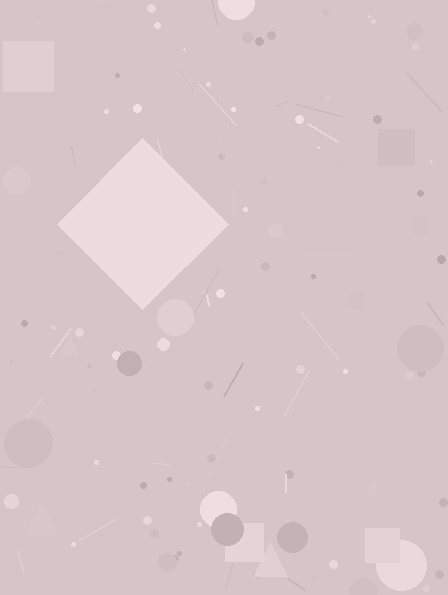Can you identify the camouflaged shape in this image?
The camouflaged shape is a diamond.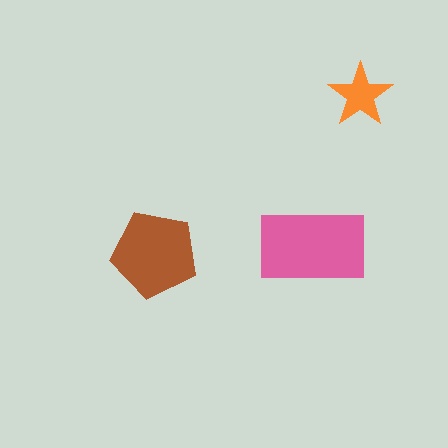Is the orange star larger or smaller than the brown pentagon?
Smaller.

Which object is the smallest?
The orange star.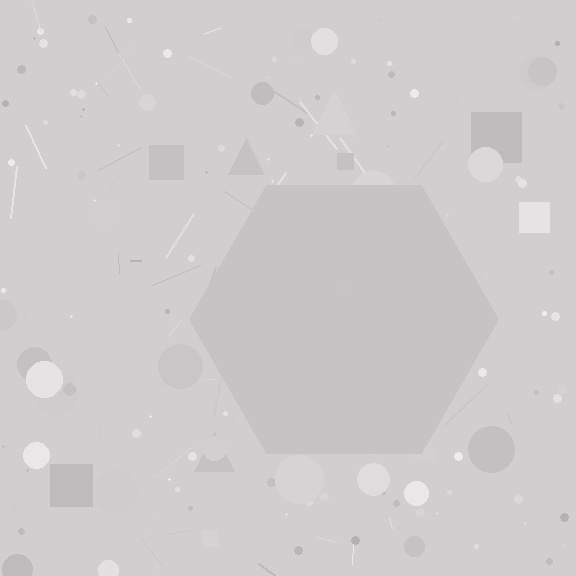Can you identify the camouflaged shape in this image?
The camouflaged shape is a hexagon.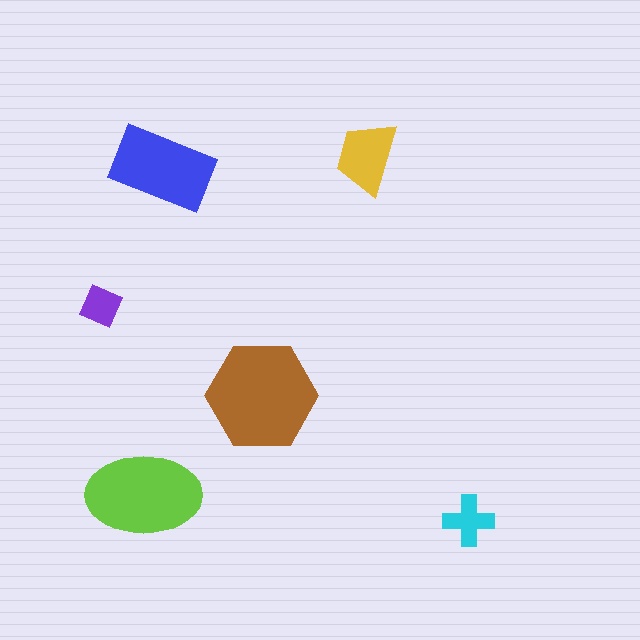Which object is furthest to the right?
The cyan cross is rightmost.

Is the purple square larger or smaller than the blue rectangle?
Smaller.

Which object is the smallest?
The purple square.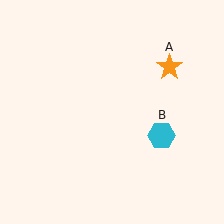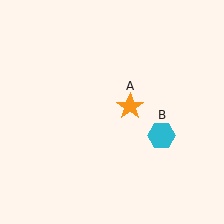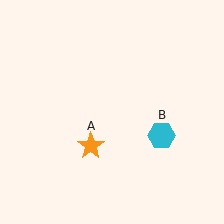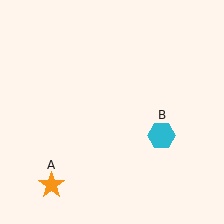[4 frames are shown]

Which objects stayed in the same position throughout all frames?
Cyan hexagon (object B) remained stationary.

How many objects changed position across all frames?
1 object changed position: orange star (object A).